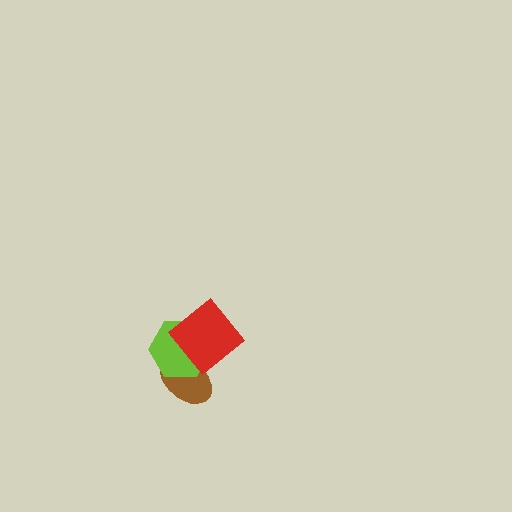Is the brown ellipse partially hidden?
Yes, it is partially covered by another shape.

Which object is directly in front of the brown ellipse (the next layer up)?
The lime hexagon is directly in front of the brown ellipse.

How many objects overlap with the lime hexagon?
2 objects overlap with the lime hexagon.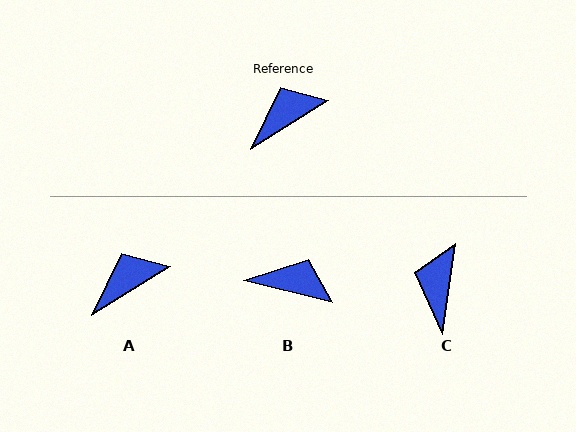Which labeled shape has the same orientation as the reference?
A.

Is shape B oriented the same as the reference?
No, it is off by about 46 degrees.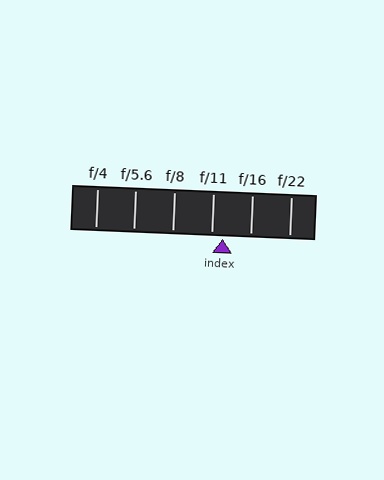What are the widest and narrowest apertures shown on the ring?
The widest aperture shown is f/4 and the narrowest is f/22.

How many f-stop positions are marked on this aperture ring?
There are 6 f-stop positions marked.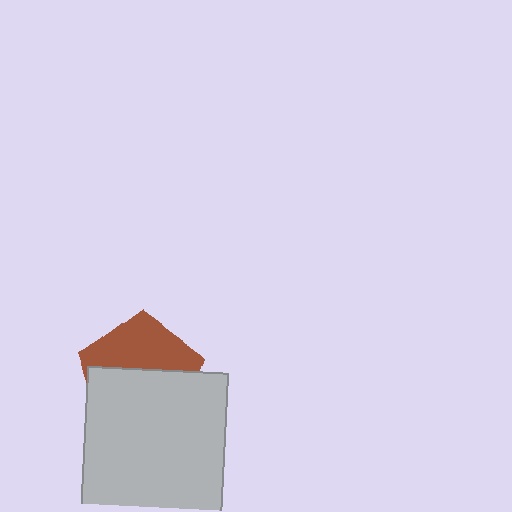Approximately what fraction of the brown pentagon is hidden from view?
Roughly 58% of the brown pentagon is hidden behind the light gray square.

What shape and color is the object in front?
The object in front is a light gray square.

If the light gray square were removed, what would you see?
You would see the complete brown pentagon.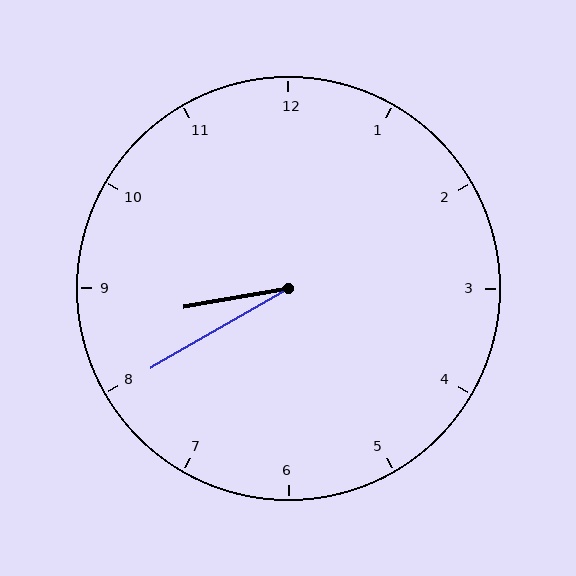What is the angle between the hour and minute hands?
Approximately 20 degrees.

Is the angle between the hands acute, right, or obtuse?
It is acute.